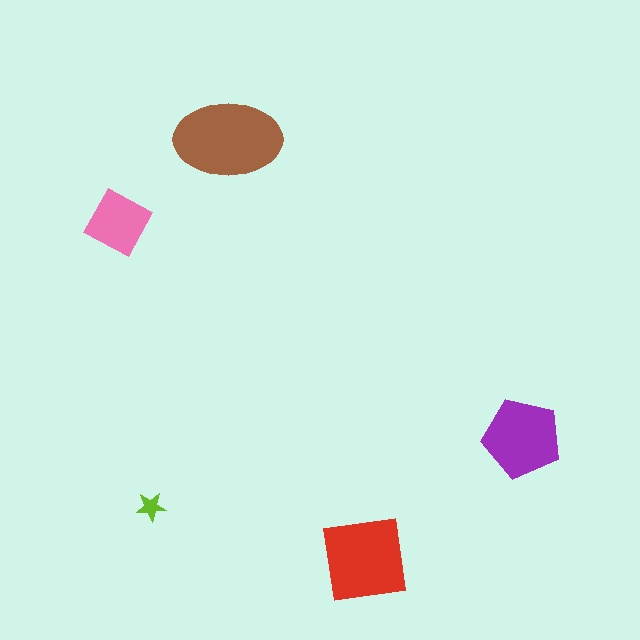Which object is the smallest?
The lime star.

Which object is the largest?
The brown ellipse.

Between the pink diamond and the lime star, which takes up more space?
The pink diamond.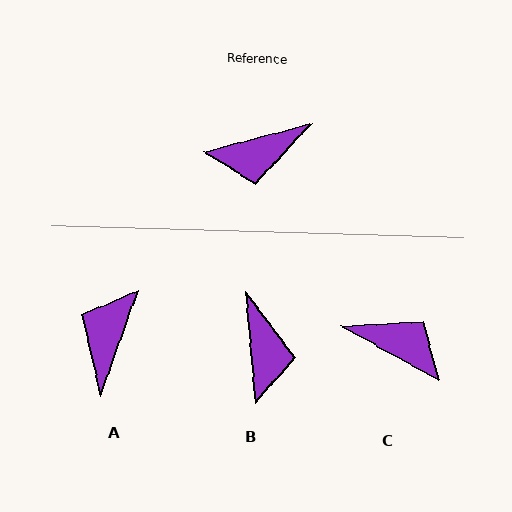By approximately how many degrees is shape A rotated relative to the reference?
Approximately 124 degrees clockwise.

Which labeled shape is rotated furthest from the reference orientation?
C, about 136 degrees away.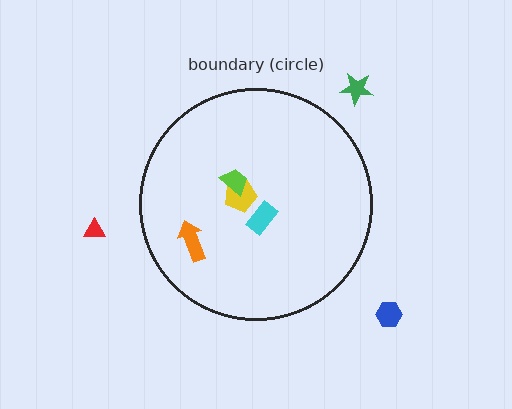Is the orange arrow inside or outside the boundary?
Inside.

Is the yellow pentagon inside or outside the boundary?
Inside.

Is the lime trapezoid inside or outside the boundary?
Inside.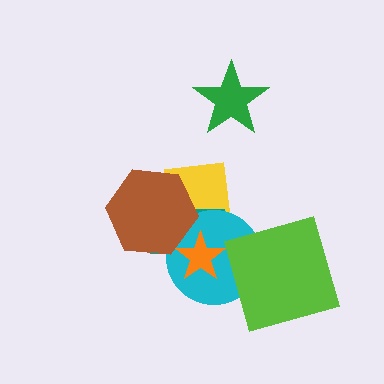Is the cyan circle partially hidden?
Yes, it is partially covered by another shape.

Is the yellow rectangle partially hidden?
Yes, it is partially covered by another shape.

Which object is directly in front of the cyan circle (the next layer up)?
The orange star is directly in front of the cyan circle.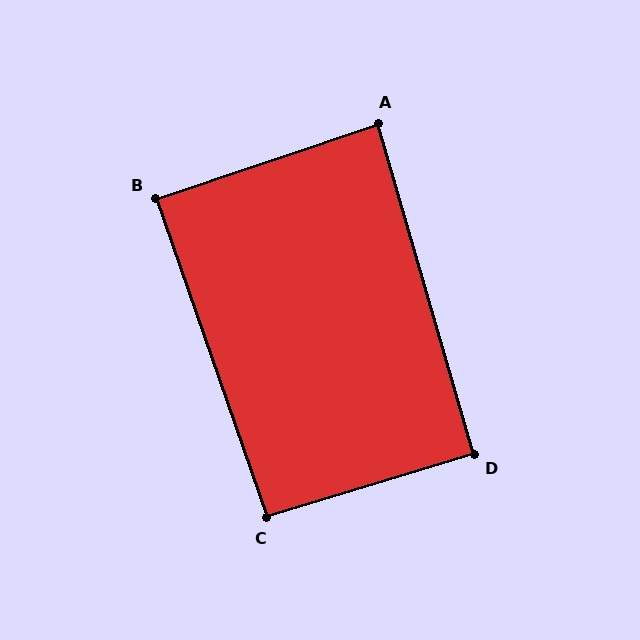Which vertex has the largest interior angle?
C, at approximately 92 degrees.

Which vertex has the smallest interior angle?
A, at approximately 88 degrees.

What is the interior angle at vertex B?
Approximately 89 degrees (approximately right).